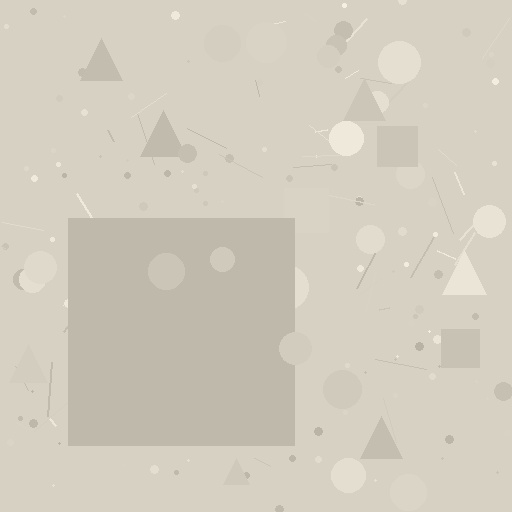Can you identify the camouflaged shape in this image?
The camouflaged shape is a square.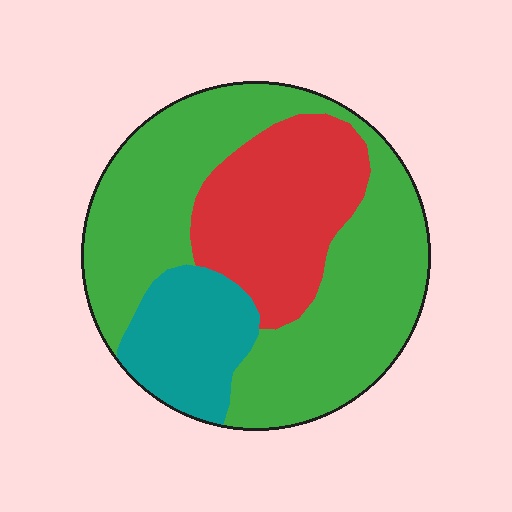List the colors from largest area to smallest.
From largest to smallest: green, red, teal.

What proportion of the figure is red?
Red takes up about one quarter (1/4) of the figure.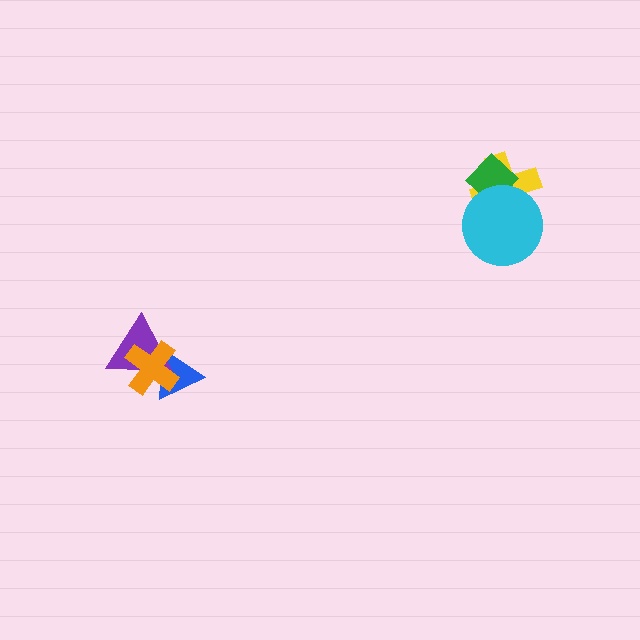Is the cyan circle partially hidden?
No, no other shape covers it.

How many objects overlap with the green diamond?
2 objects overlap with the green diamond.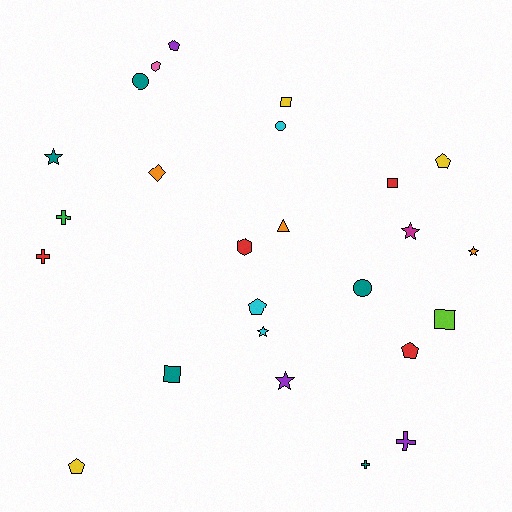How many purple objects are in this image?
There are 3 purple objects.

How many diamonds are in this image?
There is 1 diamond.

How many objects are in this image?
There are 25 objects.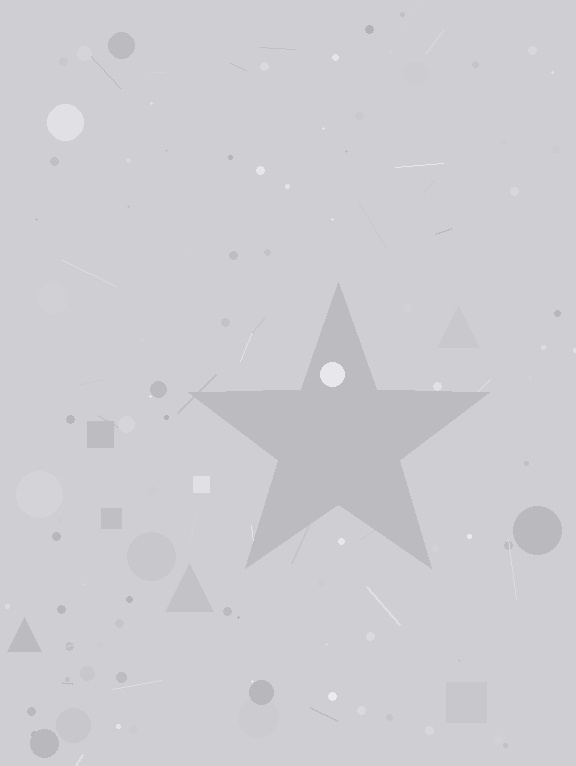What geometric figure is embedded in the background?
A star is embedded in the background.